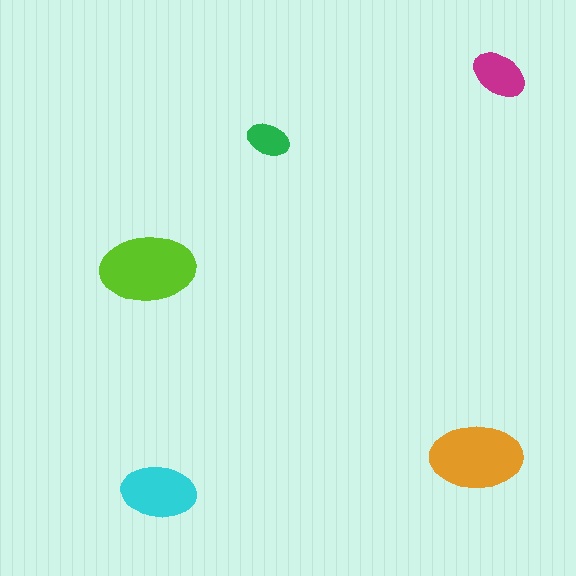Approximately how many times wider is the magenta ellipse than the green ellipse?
About 1.5 times wider.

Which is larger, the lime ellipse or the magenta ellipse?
The lime one.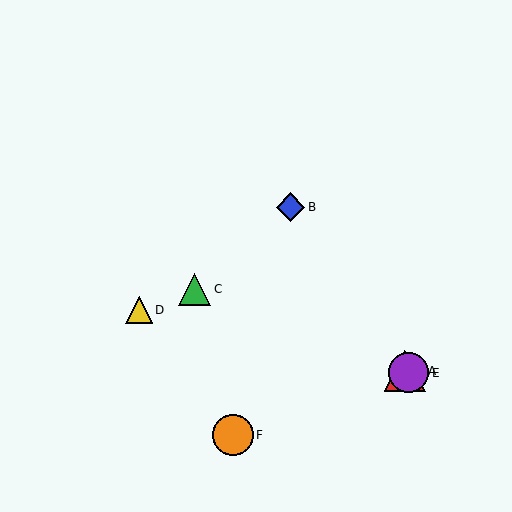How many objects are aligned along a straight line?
3 objects (A, C, E) are aligned along a straight line.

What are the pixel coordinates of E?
Object E is at (408, 373).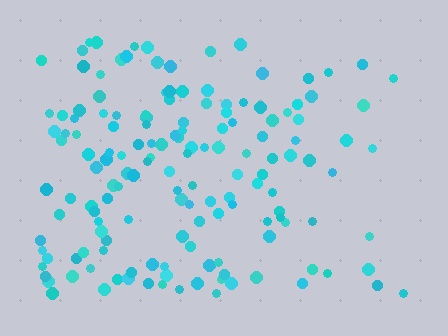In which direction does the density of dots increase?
From right to left, with the left side densest.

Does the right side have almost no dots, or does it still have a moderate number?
Still a moderate number, just noticeably fewer than the left.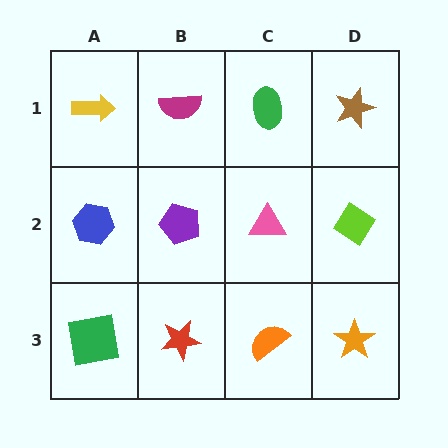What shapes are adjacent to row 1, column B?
A purple pentagon (row 2, column B), a yellow arrow (row 1, column A), a green ellipse (row 1, column C).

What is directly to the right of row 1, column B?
A green ellipse.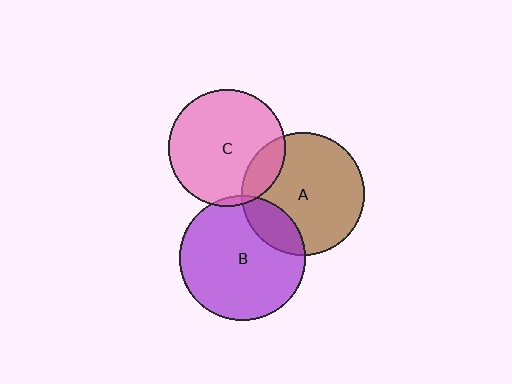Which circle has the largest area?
Circle B (purple).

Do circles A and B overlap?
Yes.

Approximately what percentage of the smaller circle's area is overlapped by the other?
Approximately 20%.